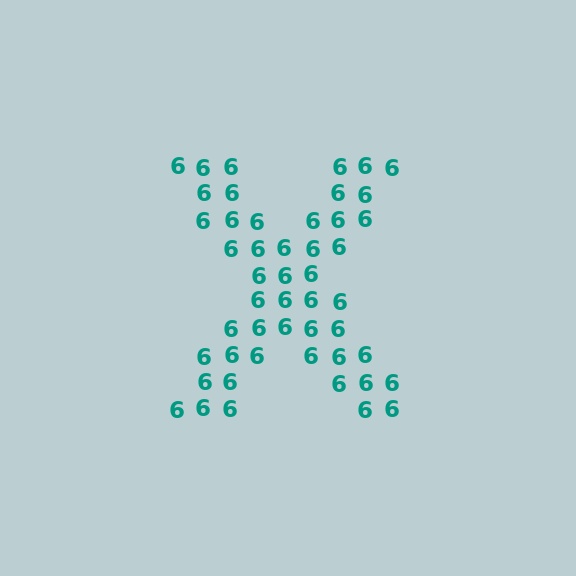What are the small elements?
The small elements are digit 6's.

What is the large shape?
The large shape is the letter X.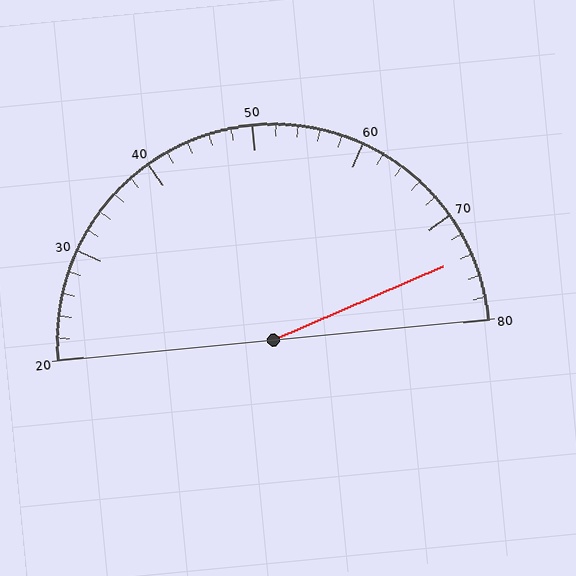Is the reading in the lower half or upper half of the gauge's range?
The reading is in the upper half of the range (20 to 80).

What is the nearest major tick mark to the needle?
The nearest major tick mark is 70.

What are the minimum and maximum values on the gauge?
The gauge ranges from 20 to 80.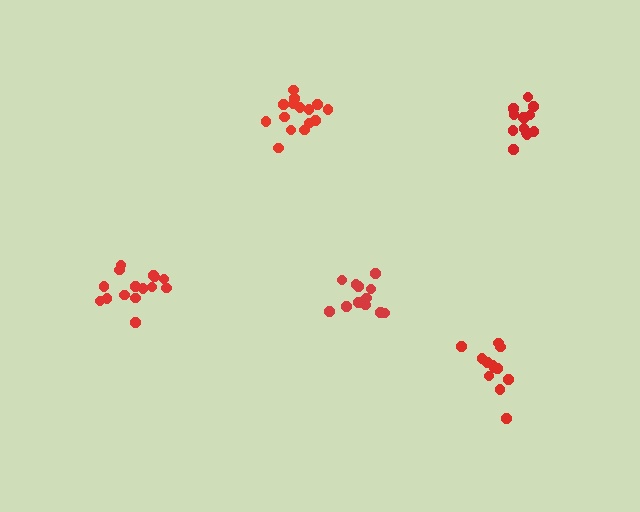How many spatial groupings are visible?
There are 5 spatial groupings.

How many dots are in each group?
Group 1: 15 dots, Group 2: 12 dots, Group 3: 12 dots, Group 4: 13 dots, Group 5: 15 dots (67 total).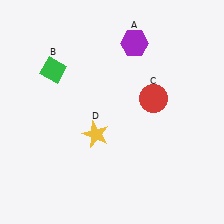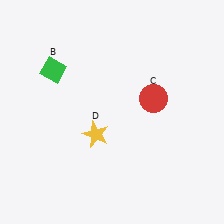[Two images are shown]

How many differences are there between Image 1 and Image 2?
There is 1 difference between the two images.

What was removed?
The purple hexagon (A) was removed in Image 2.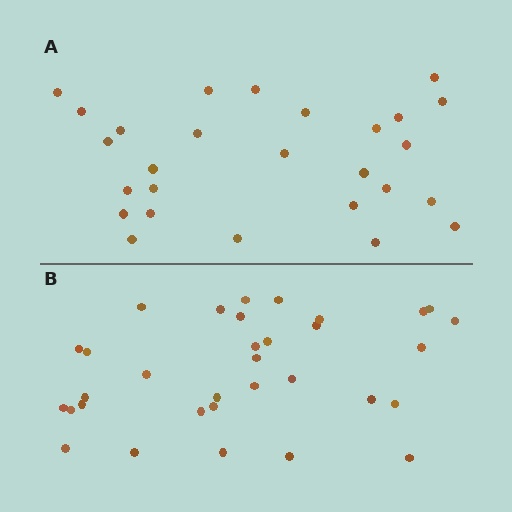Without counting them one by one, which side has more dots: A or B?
Region B (the bottom region) has more dots.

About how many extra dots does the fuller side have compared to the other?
Region B has about 6 more dots than region A.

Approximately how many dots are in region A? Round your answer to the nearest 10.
About 30 dots. (The exact count is 27, which rounds to 30.)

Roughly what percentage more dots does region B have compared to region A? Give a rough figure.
About 20% more.